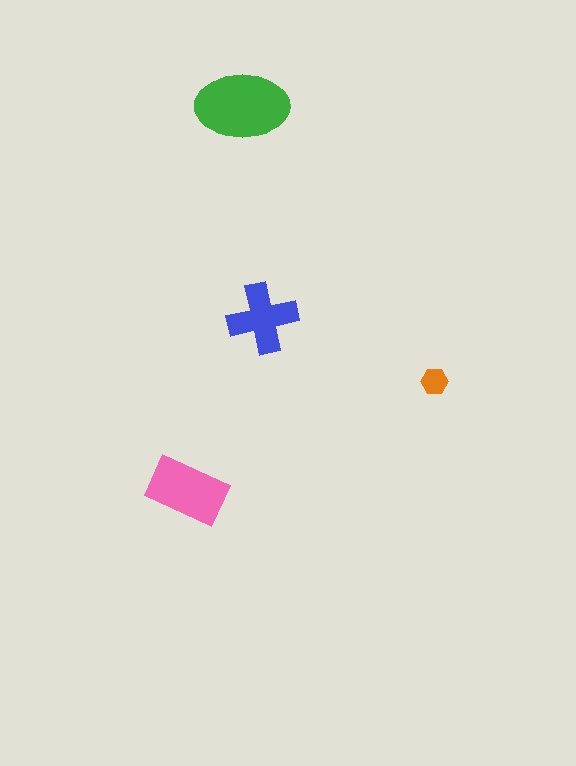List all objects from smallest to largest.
The orange hexagon, the blue cross, the pink rectangle, the green ellipse.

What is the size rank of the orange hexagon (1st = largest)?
4th.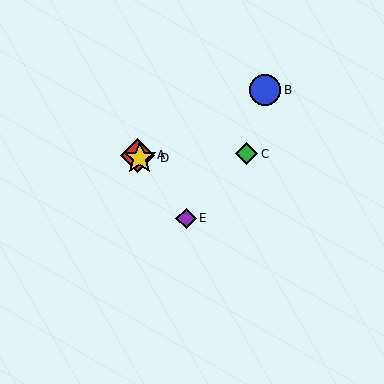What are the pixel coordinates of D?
Object D is at (140, 158).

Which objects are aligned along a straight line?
Objects A, D, E are aligned along a straight line.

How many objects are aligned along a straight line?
3 objects (A, D, E) are aligned along a straight line.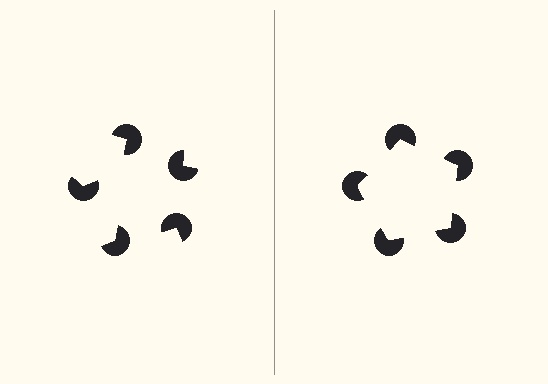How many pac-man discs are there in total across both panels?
10 — 5 on each side.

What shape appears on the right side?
An illusory pentagon.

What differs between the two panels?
The pac-man discs are positioned identically on both sides; only the wedge orientations differ. On the right they align to a pentagon; on the left they are misaligned.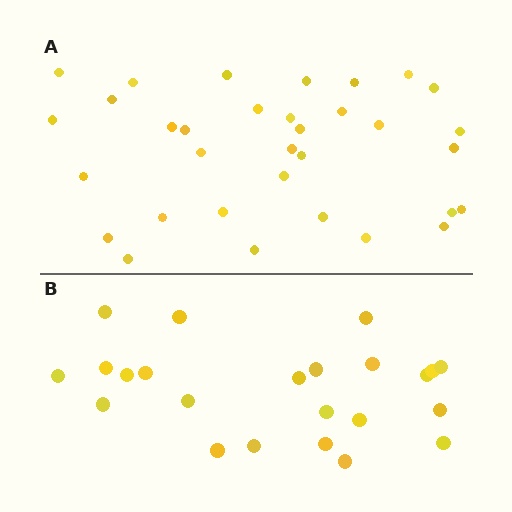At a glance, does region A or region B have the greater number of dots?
Region A (the top region) has more dots.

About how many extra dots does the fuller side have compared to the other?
Region A has roughly 10 or so more dots than region B.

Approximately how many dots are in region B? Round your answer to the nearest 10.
About 20 dots. (The exact count is 23, which rounds to 20.)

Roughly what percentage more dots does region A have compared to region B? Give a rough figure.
About 45% more.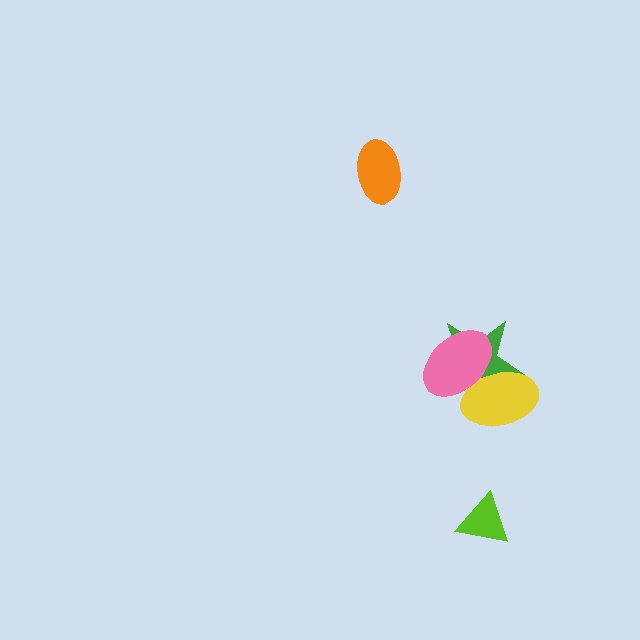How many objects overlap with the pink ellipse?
2 objects overlap with the pink ellipse.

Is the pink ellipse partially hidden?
No, no other shape covers it.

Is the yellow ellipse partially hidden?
Yes, it is partially covered by another shape.